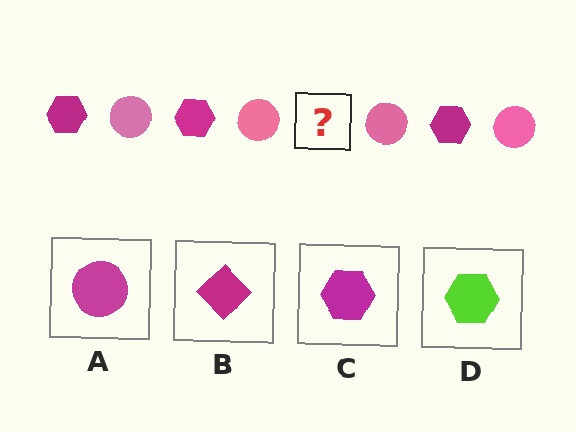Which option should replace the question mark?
Option C.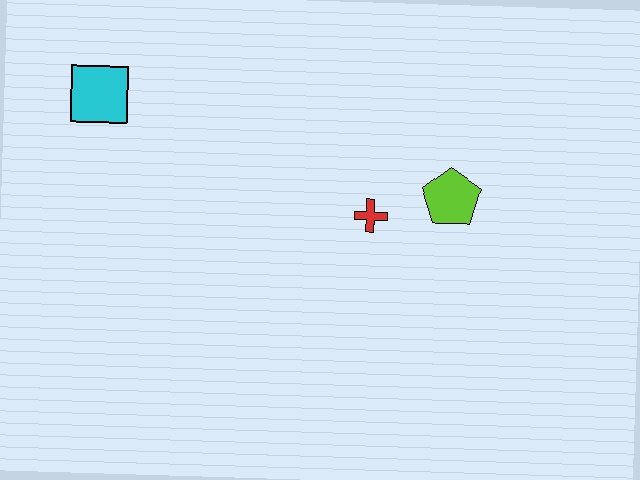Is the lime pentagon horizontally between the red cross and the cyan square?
No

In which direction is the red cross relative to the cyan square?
The red cross is to the right of the cyan square.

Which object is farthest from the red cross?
The cyan square is farthest from the red cross.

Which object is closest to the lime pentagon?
The red cross is closest to the lime pentagon.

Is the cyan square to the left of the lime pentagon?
Yes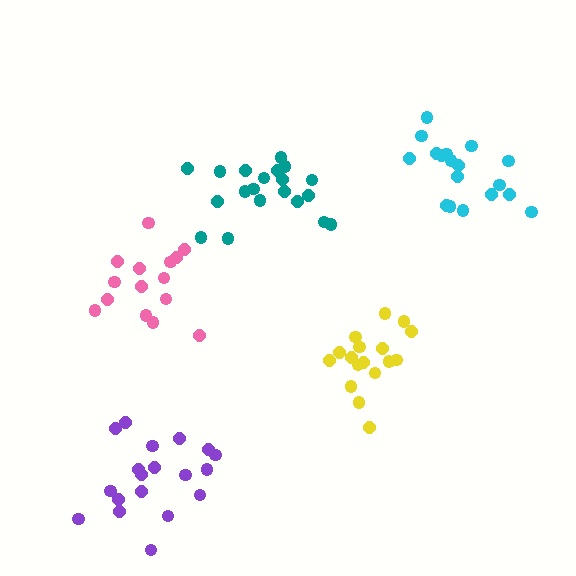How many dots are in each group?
Group 1: 20 dots, Group 2: 17 dots, Group 3: 15 dots, Group 4: 18 dots, Group 5: 19 dots (89 total).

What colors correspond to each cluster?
The clusters are colored: teal, yellow, pink, cyan, purple.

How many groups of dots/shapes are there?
There are 5 groups.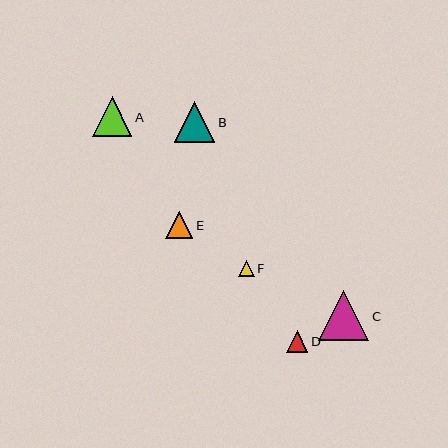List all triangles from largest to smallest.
From largest to smallest: C, B, A, E, D, F.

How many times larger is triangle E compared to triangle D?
Triangle E is approximately 1.3 times the size of triangle D.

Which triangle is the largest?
Triangle C is the largest with a size of approximately 50 pixels.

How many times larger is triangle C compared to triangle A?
Triangle C is approximately 1.3 times the size of triangle A.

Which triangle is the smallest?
Triangle F is the smallest with a size of approximately 16 pixels.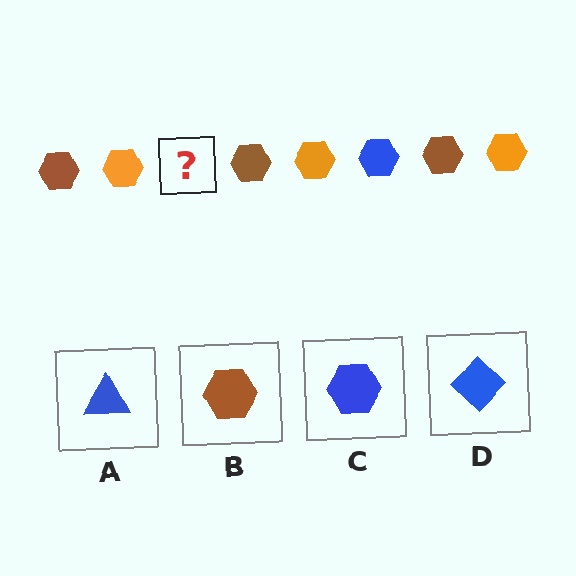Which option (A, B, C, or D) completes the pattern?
C.